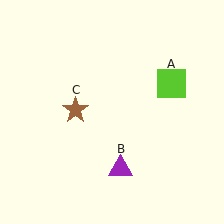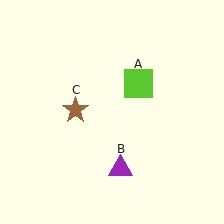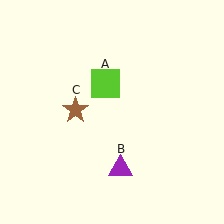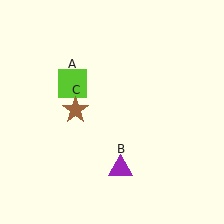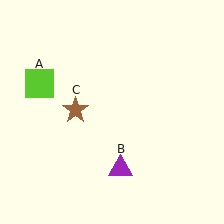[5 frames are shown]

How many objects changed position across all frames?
1 object changed position: lime square (object A).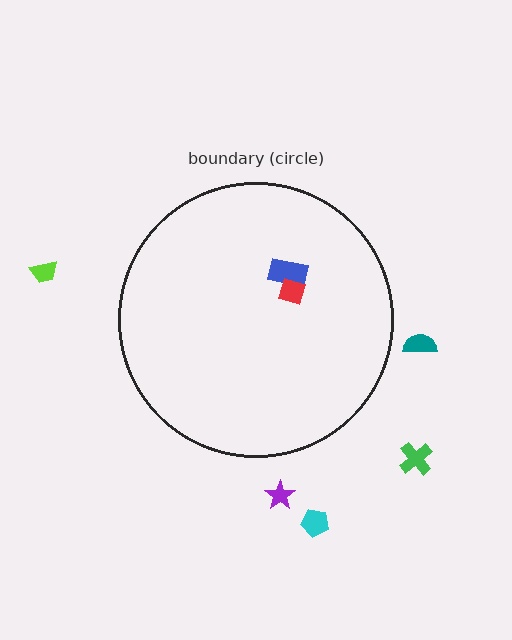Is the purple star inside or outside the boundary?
Outside.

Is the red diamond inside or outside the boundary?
Inside.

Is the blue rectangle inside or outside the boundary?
Inside.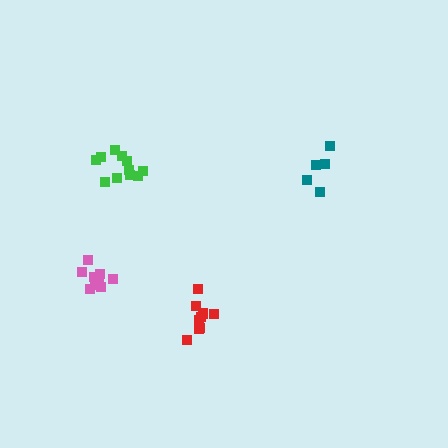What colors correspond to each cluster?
The clusters are colored: pink, teal, red, green.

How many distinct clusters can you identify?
There are 4 distinct clusters.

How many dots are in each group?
Group 1: 10 dots, Group 2: 5 dots, Group 3: 10 dots, Group 4: 11 dots (36 total).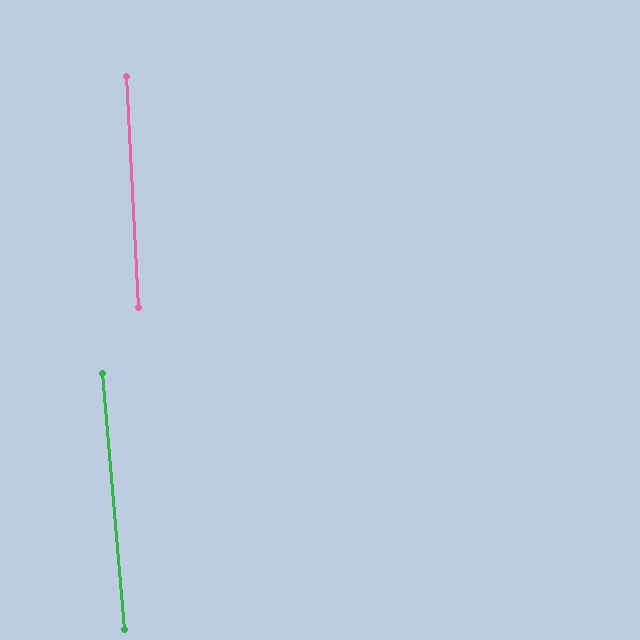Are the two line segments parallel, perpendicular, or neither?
Parallel — their directions differ by only 1.9°.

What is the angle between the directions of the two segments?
Approximately 2 degrees.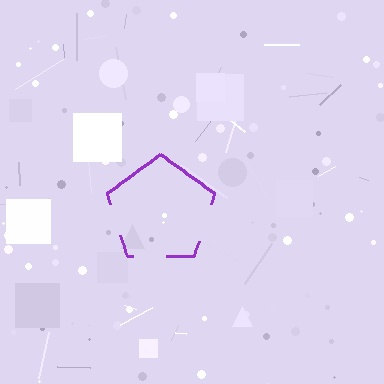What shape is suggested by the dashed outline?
The dashed outline suggests a pentagon.